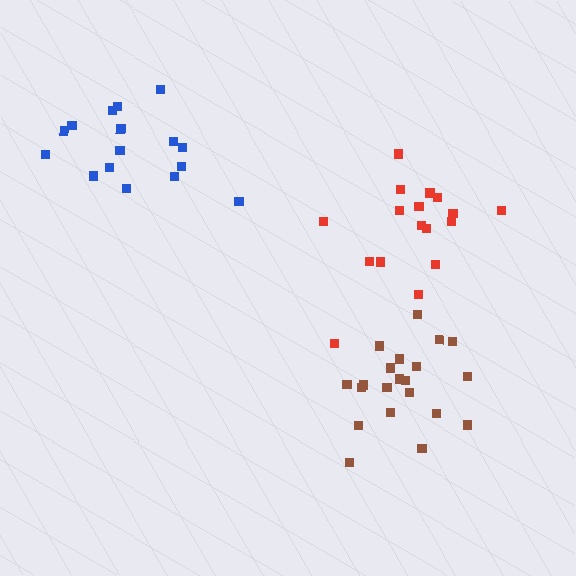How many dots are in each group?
Group 1: 16 dots, Group 2: 17 dots, Group 3: 21 dots (54 total).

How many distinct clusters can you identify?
There are 3 distinct clusters.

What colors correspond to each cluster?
The clusters are colored: blue, red, brown.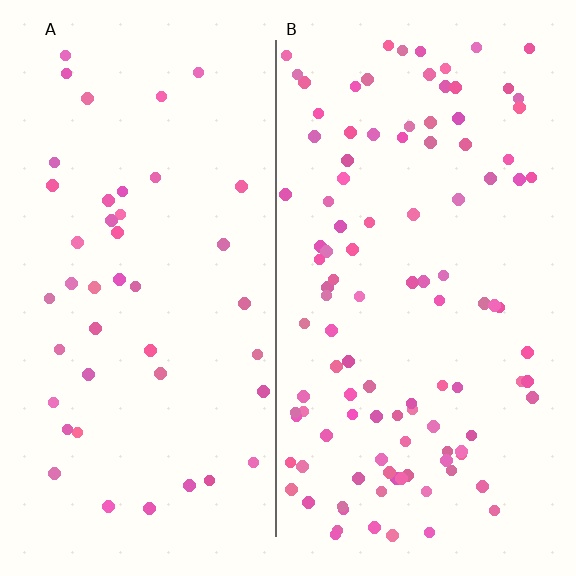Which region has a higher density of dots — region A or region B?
B (the right).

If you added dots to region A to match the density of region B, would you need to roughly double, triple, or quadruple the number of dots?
Approximately double.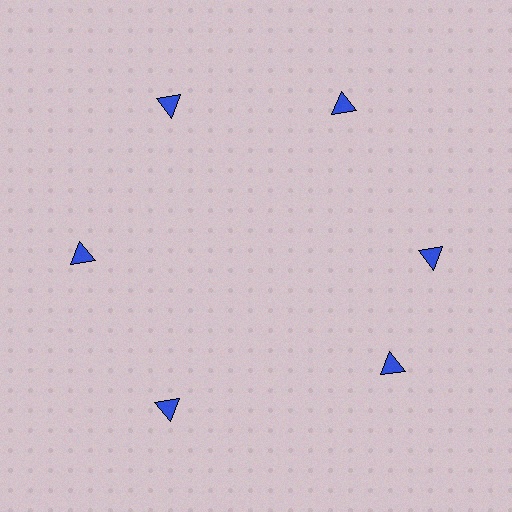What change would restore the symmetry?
The symmetry would be restored by rotating it back into even spacing with its neighbors so that all 6 triangles sit at equal angles and equal distance from the center.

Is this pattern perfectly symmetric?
No. The 6 blue triangles are arranged in a ring, but one element near the 5 o'clock position is rotated out of alignment along the ring, breaking the 6-fold rotational symmetry.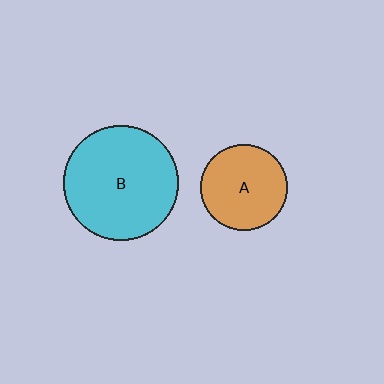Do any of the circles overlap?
No, none of the circles overlap.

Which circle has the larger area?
Circle B (cyan).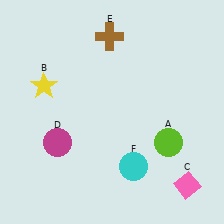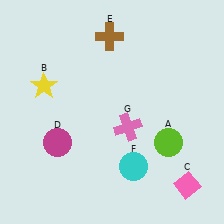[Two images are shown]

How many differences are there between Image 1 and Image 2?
There is 1 difference between the two images.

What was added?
A pink cross (G) was added in Image 2.